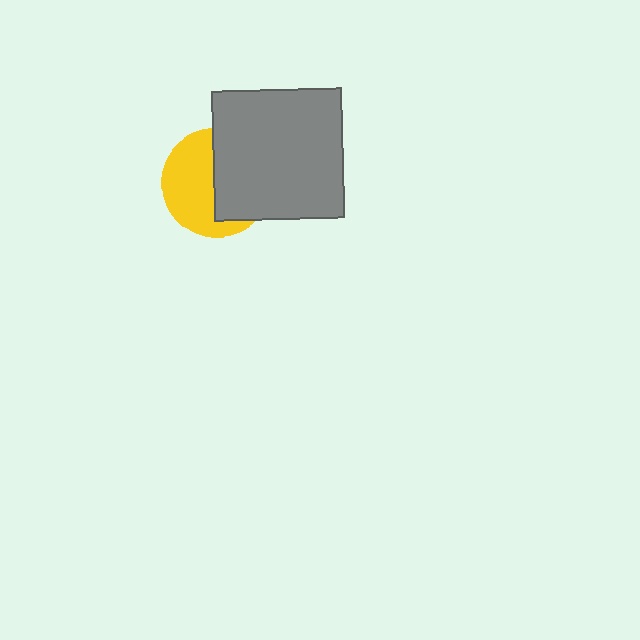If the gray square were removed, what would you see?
You would see the complete yellow circle.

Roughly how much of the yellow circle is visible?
About half of it is visible (roughly 52%).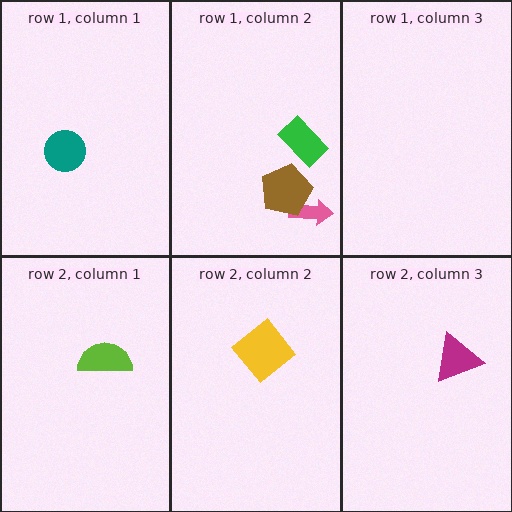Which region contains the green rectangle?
The row 1, column 2 region.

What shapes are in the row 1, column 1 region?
The teal circle.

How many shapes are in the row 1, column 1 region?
1.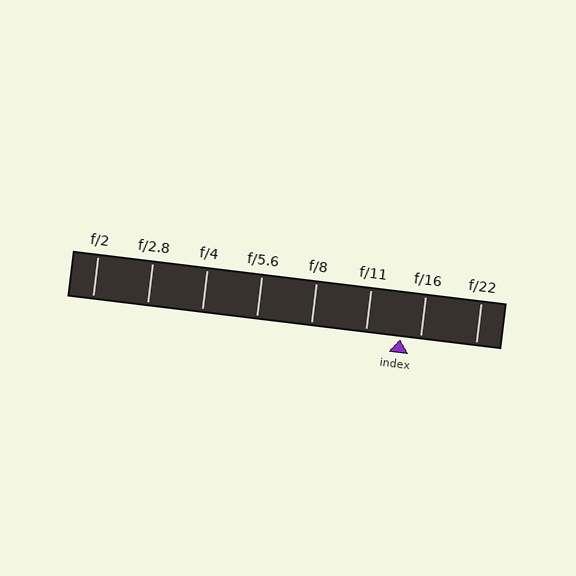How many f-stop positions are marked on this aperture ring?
There are 8 f-stop positions marked.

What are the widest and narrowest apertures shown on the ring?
The widest aperture shown is f/2 and the narrowest is f/22.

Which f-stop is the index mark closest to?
The index mark is closest to f/16.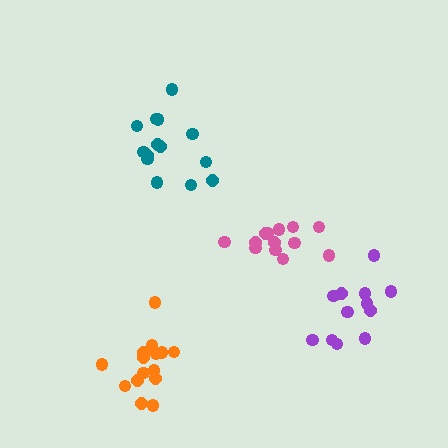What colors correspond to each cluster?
The clusters are colored: teal, pink, purple, orange.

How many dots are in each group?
Group 1: 14 dots, Group 2: 13 dots, Group 3: 12 dots, Group 4: 15 dots (54 total).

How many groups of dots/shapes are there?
There are 4 groups.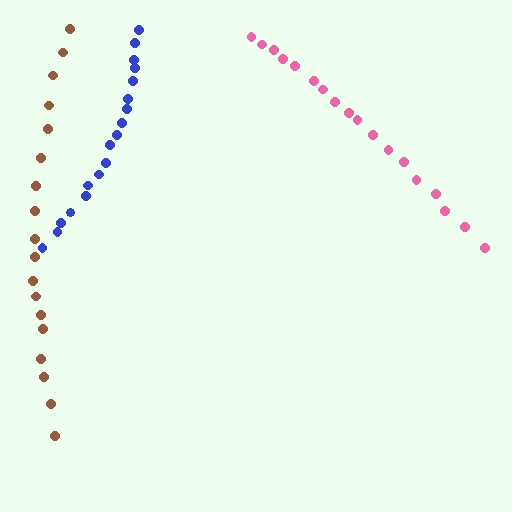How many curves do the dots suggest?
There are 3 distinct paths.